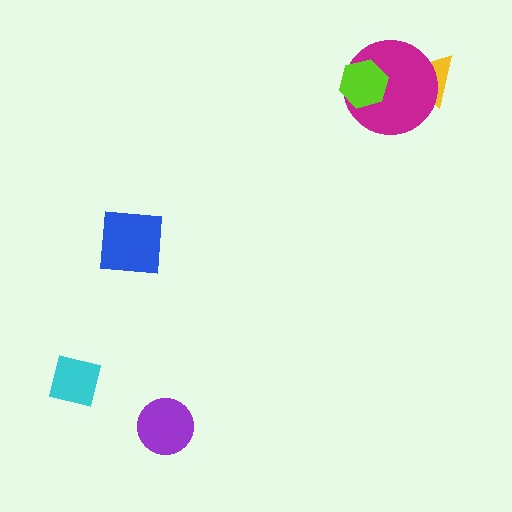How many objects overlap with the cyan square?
0 objects overlap with the cyan square.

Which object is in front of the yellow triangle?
The magenta circle is in front of the yellow triangle.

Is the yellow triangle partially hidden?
Yes, it is partially covered by another shape.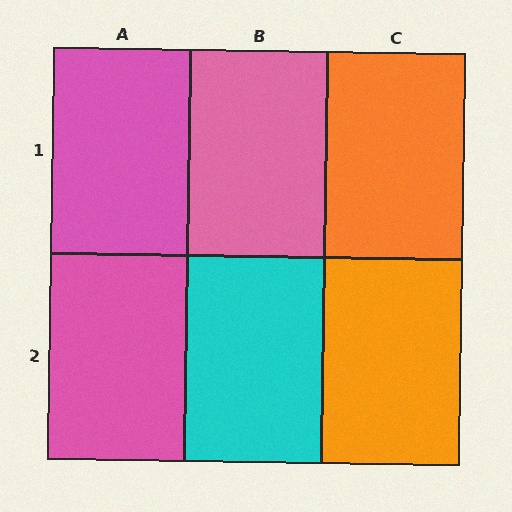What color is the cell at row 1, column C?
Orange.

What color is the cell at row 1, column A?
Pink.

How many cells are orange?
2 cells are orange.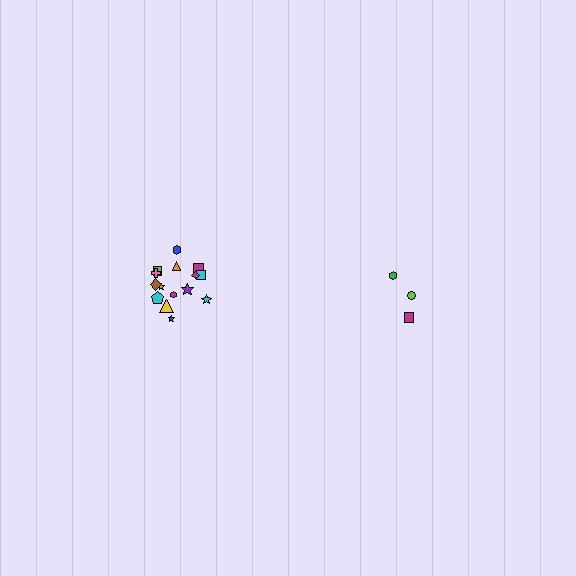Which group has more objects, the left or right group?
The left group.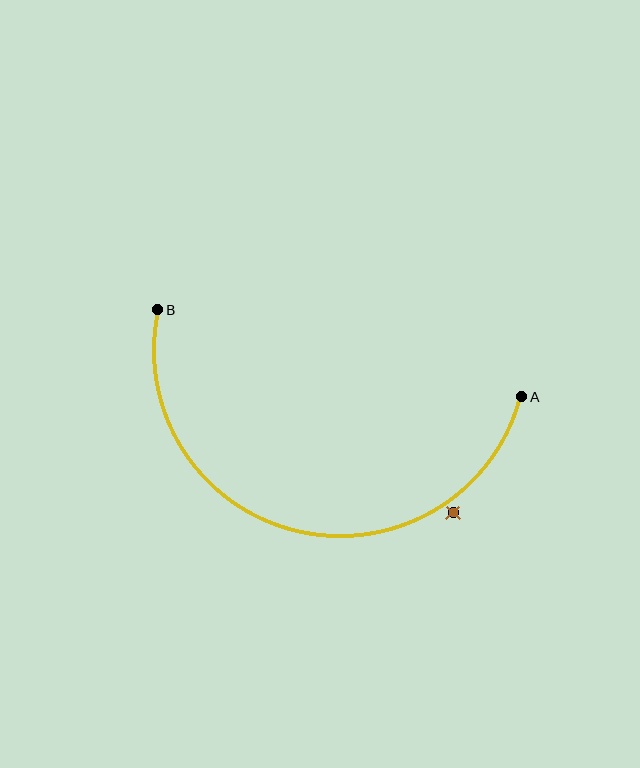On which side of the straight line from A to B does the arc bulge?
The arc bulges below the straight line connecting A and B.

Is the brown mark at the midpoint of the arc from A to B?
No — the brown mark does not lie on the arc at all. It sits slightly outside the curve.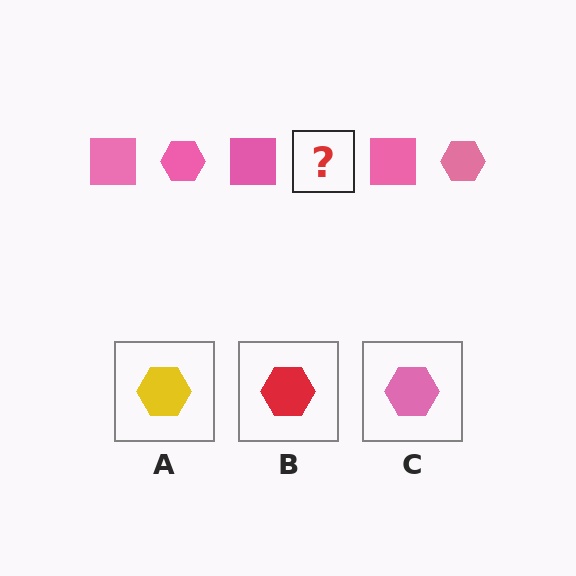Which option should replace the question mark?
Option C.